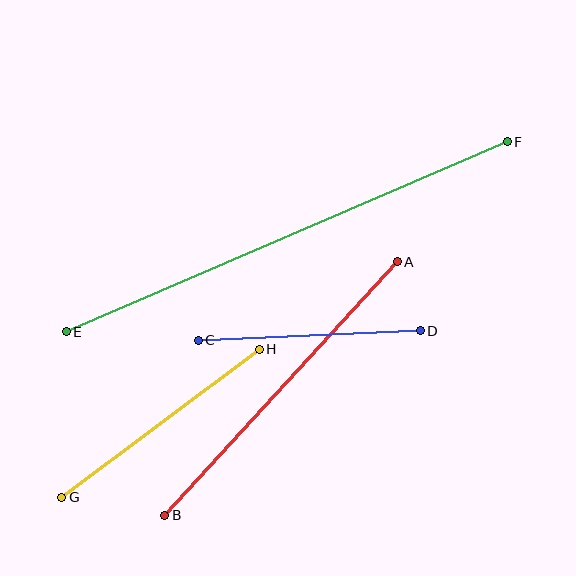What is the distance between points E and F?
The distance is approximately 481 pixels.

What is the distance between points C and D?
The distance is approximately 222 pixels.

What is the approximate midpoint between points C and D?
The midpoint is at approximately (309, 336) pixels.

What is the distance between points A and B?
The distance is approximately 344 pixels.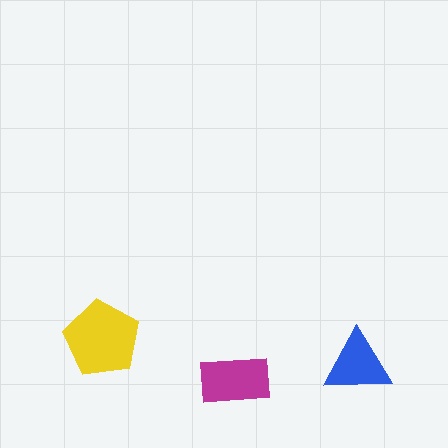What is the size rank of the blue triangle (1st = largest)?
3rd.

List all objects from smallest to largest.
The blue triangle, the magenta rectangle, the yellow pentagon.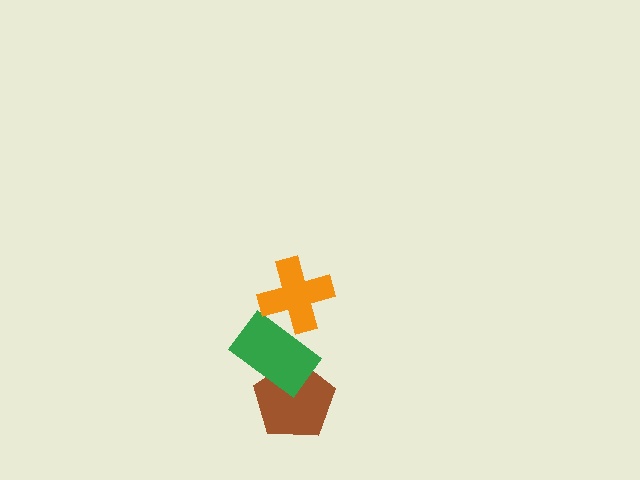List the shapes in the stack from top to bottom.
From top to bottom: the orange cross, the green rectangle, the brown pentagon.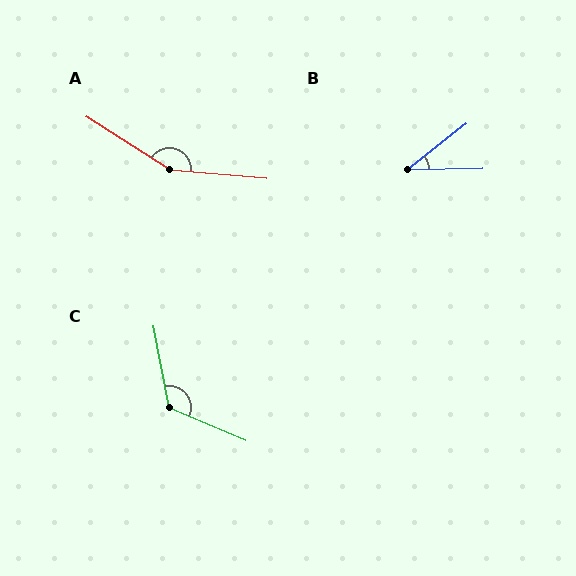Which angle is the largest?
A, at approximately 152 degrees.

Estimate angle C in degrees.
Approximately 123 degrees.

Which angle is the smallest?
B, at approximately 37 degrees.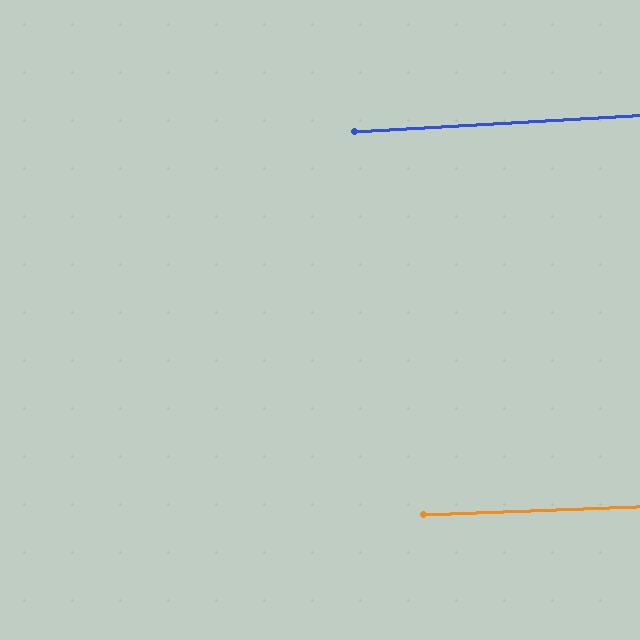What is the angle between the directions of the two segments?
Approximately 1 degree.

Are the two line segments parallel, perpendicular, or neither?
Parallel — their directions differ by only 1.2°.